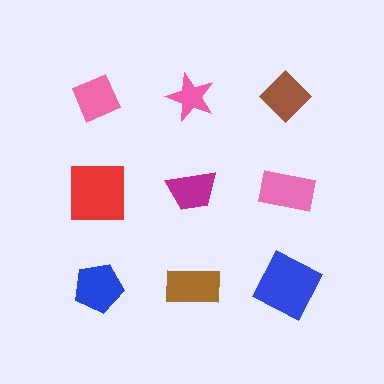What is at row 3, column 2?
A brown rectangle.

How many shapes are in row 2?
3 shapes.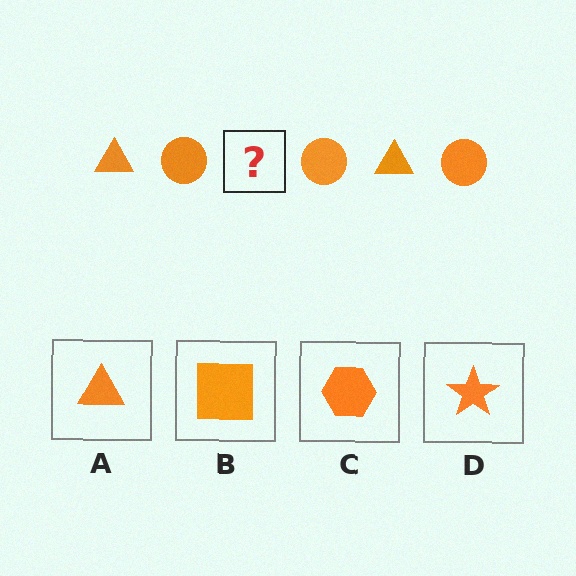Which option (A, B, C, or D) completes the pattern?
A.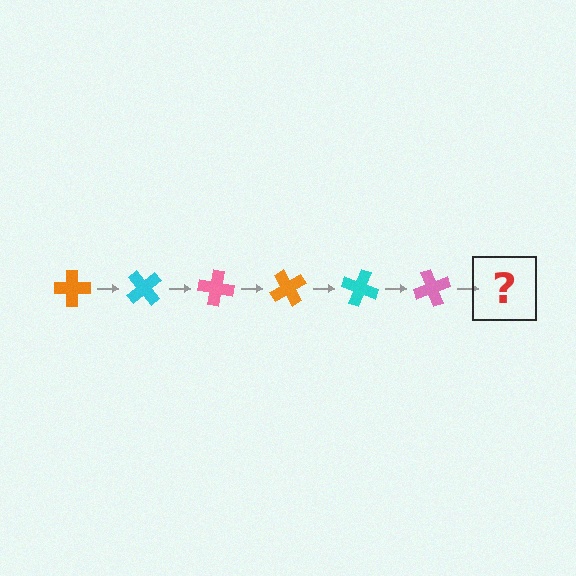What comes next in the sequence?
The next element should be an orange cross, rotated 300 degrees from the start.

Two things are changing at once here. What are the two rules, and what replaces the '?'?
The two rules are that it rotates 50 degrees each step and the color cycles through orange, cyan, and pink. The '?' should be an orange cross, rotated 300 degrees from the start.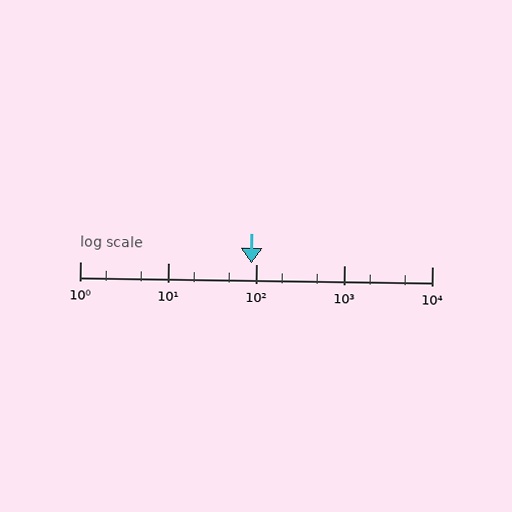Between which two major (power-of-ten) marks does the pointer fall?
The pointer is between 10 and 100.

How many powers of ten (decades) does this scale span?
The scale spans 4 decades, from 1 to 10000.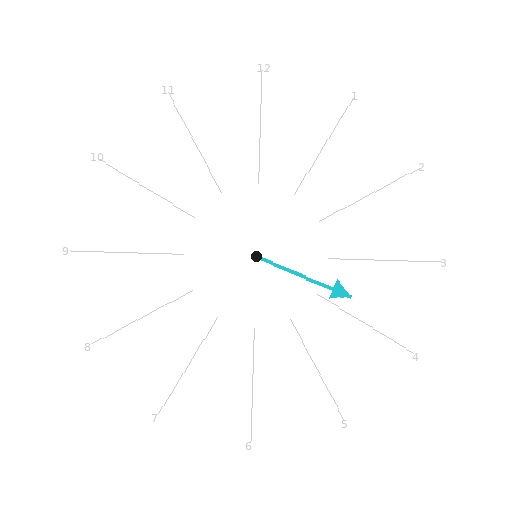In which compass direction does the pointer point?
East.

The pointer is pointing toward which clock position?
Roughly 4 o'clock.